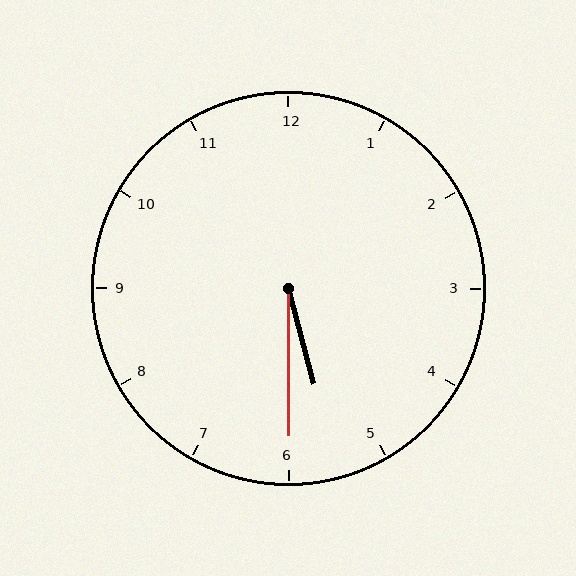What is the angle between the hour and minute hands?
Approximately 15 degrees.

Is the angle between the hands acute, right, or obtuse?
It is acute.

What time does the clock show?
5:30.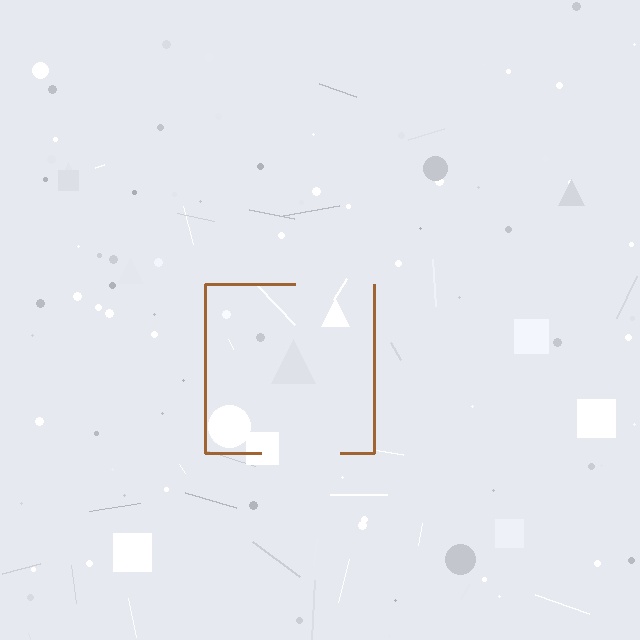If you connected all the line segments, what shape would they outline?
They would outline a square.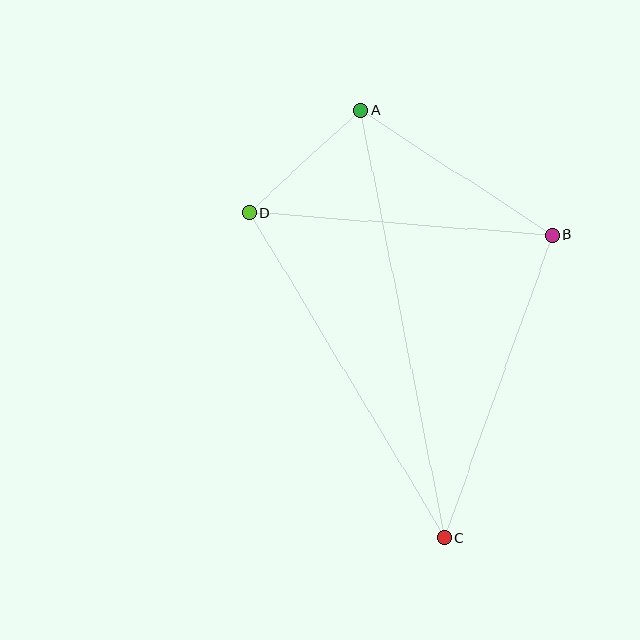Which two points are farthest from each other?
Points A and C are farthest from each other.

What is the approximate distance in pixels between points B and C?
The distance between B and C is approximately 321 pixels.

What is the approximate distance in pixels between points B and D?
The distance between B and D is approximately 304 pixels.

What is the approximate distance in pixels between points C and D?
The distance between C and D is approximately 379 pixels.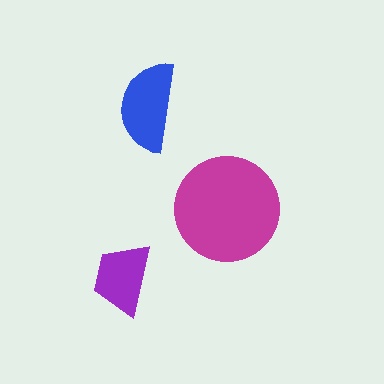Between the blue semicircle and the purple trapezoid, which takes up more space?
The blue semicircle.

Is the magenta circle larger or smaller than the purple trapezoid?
Larger.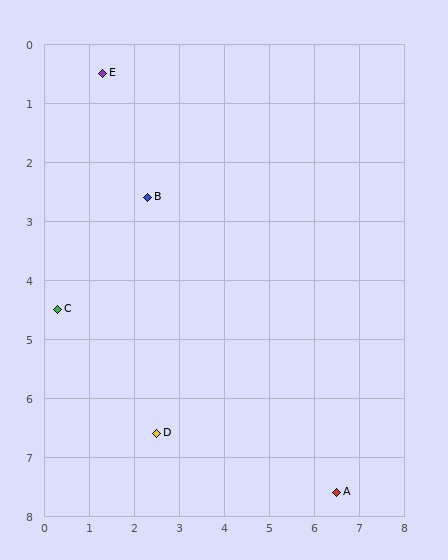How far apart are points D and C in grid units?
Points D and C are about 3.0 grid units apart.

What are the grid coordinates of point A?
Point A is at approximately (6.5, 7.6).